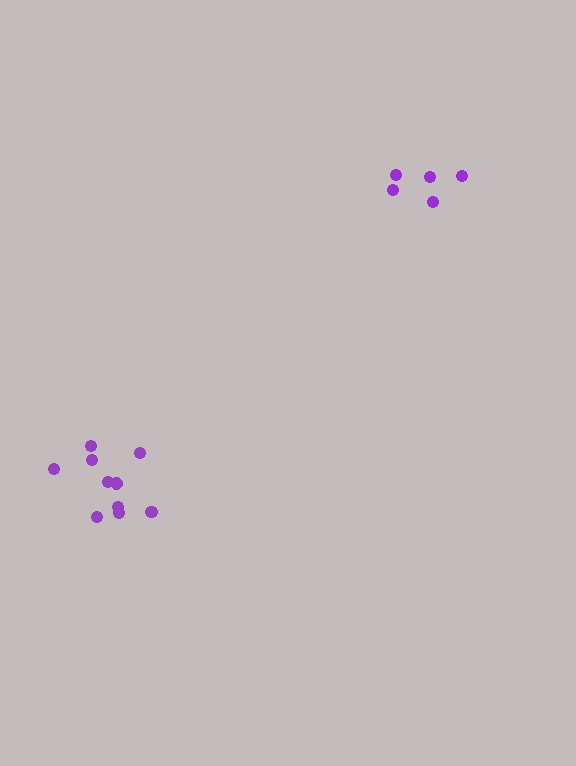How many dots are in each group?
Group 1: 10 dots, Group 2: 5 dots (15 total).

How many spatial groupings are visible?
There are 2 spatial groupings.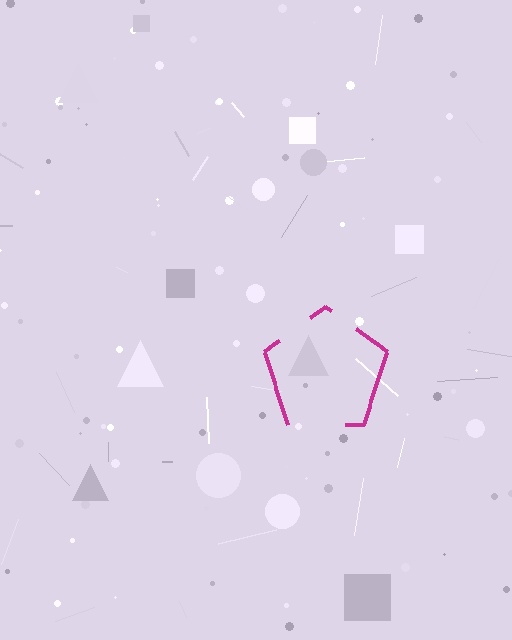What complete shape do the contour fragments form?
The contour fragments form a pentagon.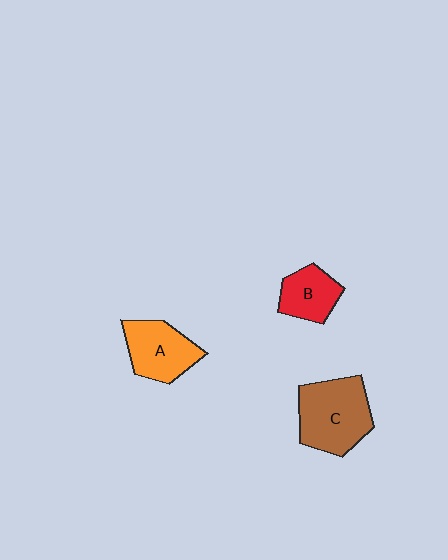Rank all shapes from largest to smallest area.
From largest to smallest: C (brown), A (orange), B (red).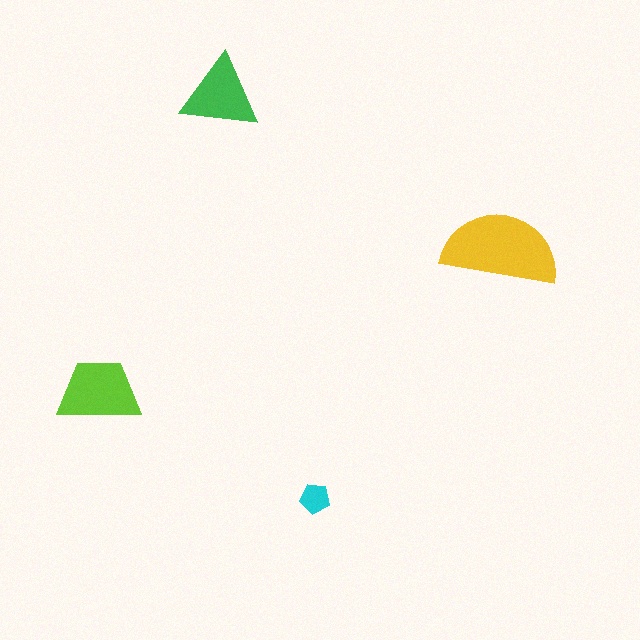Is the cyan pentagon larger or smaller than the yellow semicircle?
Smaller.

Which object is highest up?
The green triangle is topmost.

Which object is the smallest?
The cyan pentagon.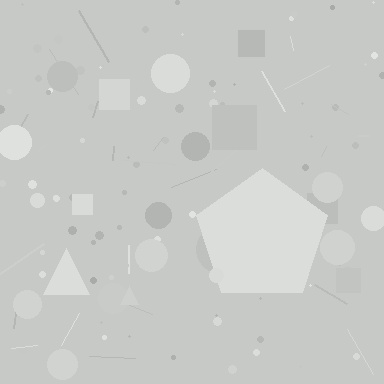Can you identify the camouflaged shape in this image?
The camouflaged shape is a pentagon.